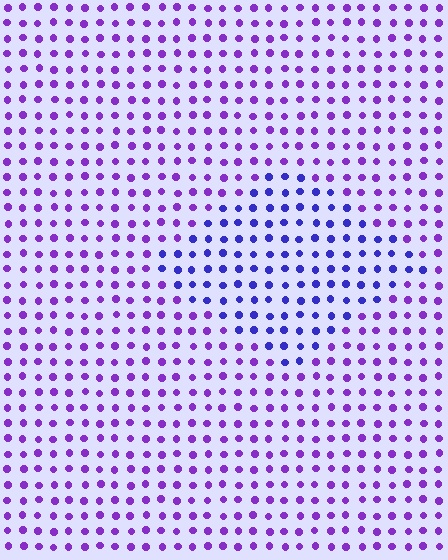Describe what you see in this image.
The image is filled with small purple elements in a uniform arrangement. A diamond-shaped region is visible where the elements are tinted to a slightly different hue, forming a subtle color boundary.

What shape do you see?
I see a diamond.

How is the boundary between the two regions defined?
The boundary is defined purely by a slight shift in hue (about 33 degrees). Spacing, size, and orientation are identical on both sides.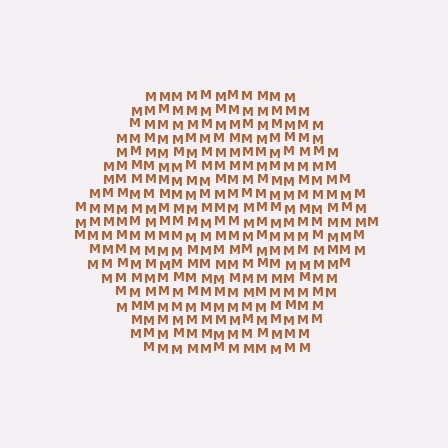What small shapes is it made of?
It is made of small letter M's.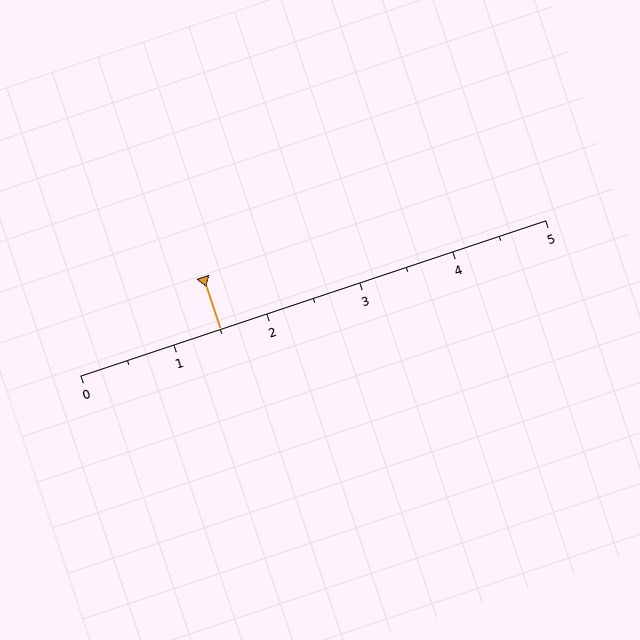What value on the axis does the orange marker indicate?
The marker indicates approximately 1.5.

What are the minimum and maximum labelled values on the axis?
The axis runs from 0 to 5.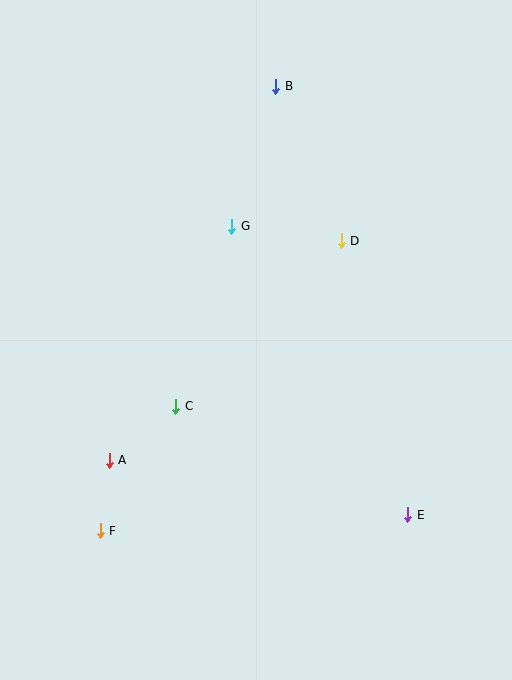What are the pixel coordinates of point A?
Point A is at (109, 460).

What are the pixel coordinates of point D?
Point D is at (341, 241).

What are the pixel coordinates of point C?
Point C is at (176, 406).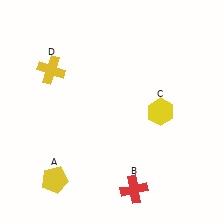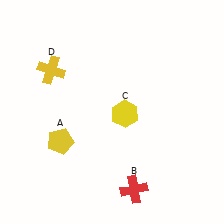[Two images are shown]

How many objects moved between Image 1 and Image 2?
2 objects moved between the two images.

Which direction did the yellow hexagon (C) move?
The yellow hexagon (C) moved left.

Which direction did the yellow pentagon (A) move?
The yellow pentagon (A) moved up.